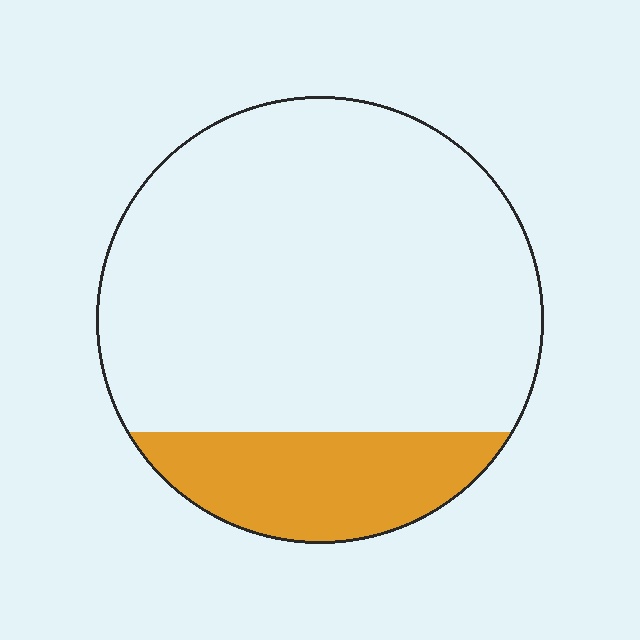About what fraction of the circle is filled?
About one fifth (1/5).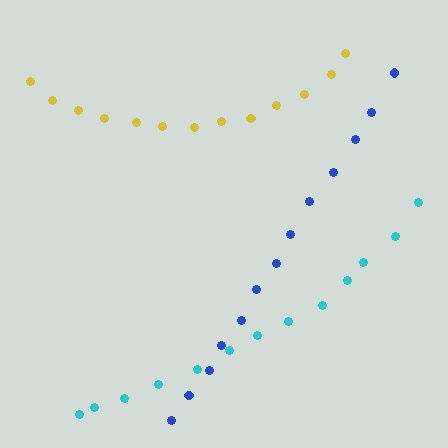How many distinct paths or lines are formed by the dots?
There are 3 distinct paths.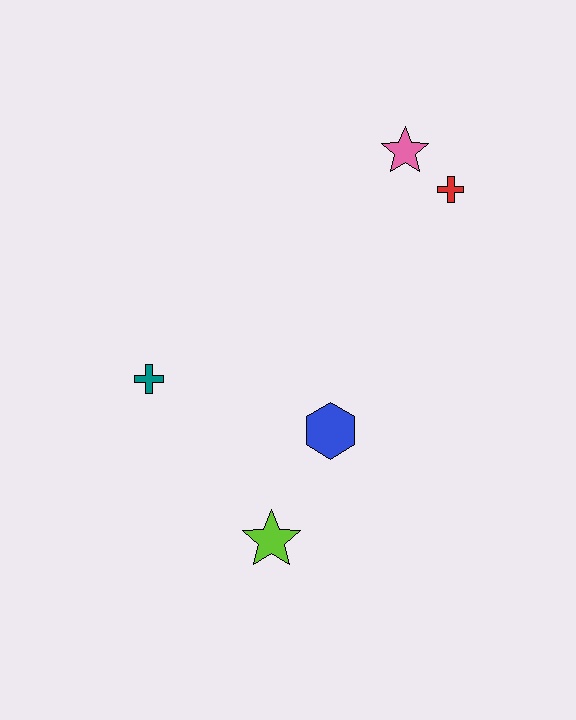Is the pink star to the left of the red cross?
Yes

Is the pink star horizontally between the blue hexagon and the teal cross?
No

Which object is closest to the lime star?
The blue hexagon is closest to the lime star.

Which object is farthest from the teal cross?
The red cross is farthest from the teal cross.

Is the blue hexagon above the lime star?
Yes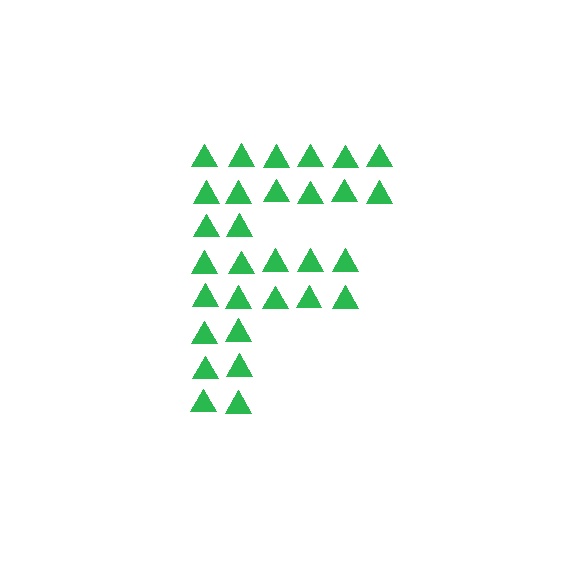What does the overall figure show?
The overall figure shows the letter F.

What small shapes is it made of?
It is made of small triangles.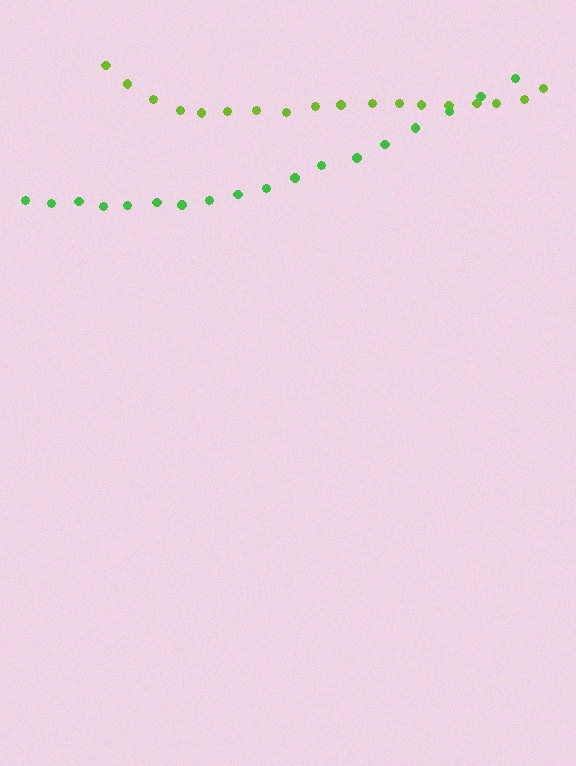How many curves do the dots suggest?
There are 2 distinct paths.